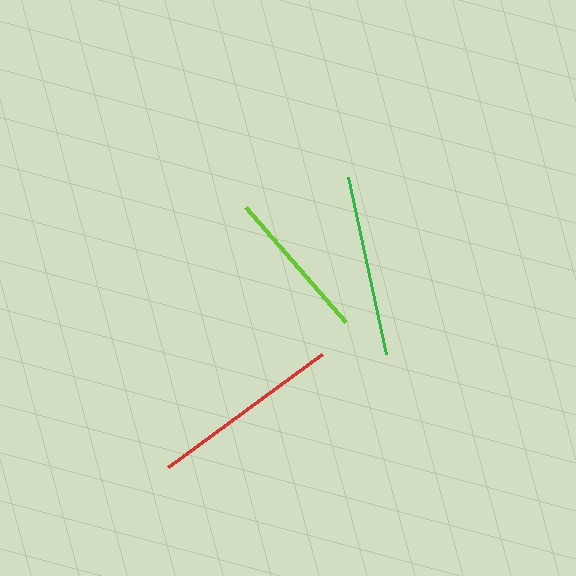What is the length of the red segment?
The red segment is approximately 190 pixels long.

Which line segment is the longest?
The red line is the longest at approximately 190 pixels.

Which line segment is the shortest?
The lime line is the shortest at approximately 152 pixels.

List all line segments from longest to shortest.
From longest to shortest: red, green, lime.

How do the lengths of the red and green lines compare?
The red and green lines are approximately the same length.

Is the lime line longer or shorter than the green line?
The green line is longer than the lime line.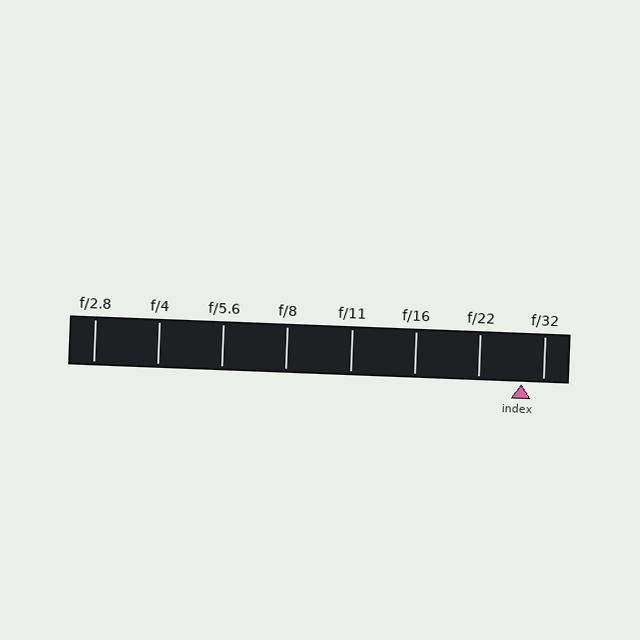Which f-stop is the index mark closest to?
The index mark is closest to f/32.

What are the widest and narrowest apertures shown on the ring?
The widest aperture shown is f/2.8 and the narrowest is f/32.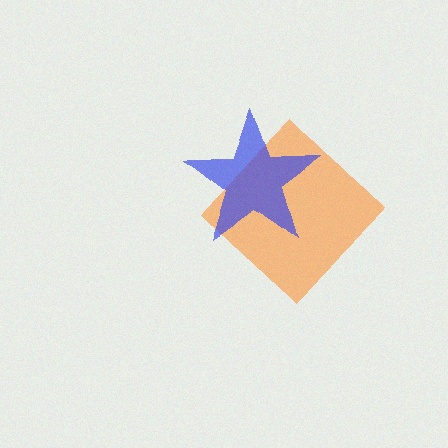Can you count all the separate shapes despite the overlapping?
Yes, there are 2 separate shapes.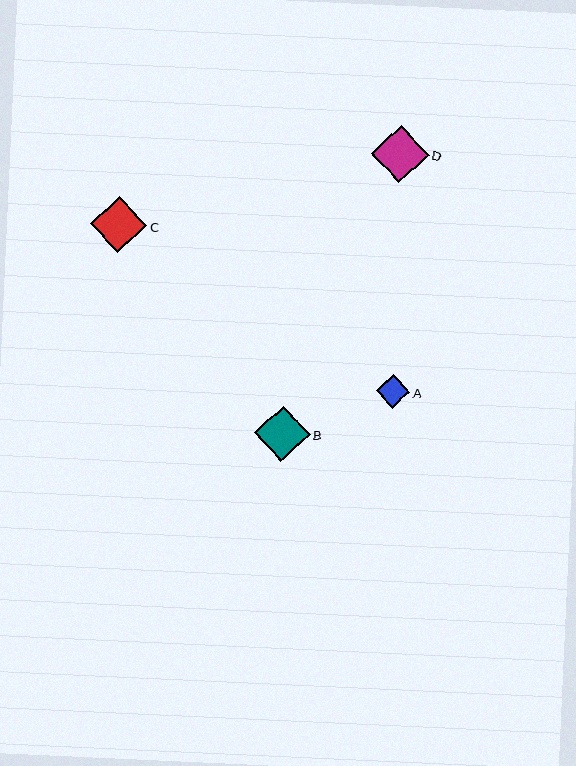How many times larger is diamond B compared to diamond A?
Diamond B is approximately 1.7 times the size of diamond A.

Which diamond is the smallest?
Diamond A is the smallest with a size of approximately 33 pixels.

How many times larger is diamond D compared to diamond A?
Diamond D is approximately 1.7 times the size of diamond A.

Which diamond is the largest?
Diamond D is the largest with a size of approximately 58 pixels.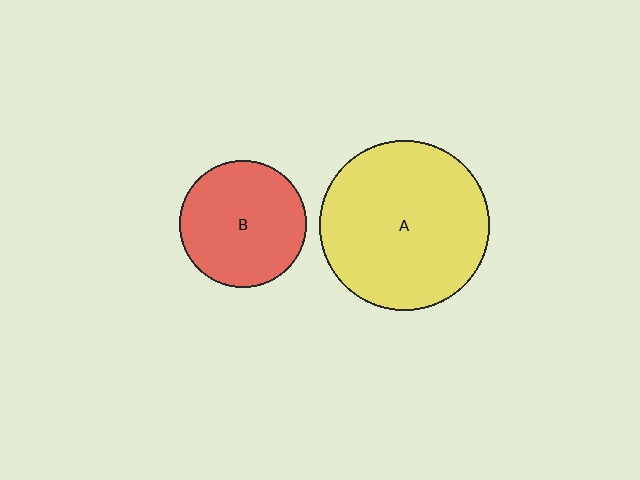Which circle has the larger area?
Circle A (yellow).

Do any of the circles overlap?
No, none of the circles overlap.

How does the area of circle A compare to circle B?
Approximately 1.8 times.